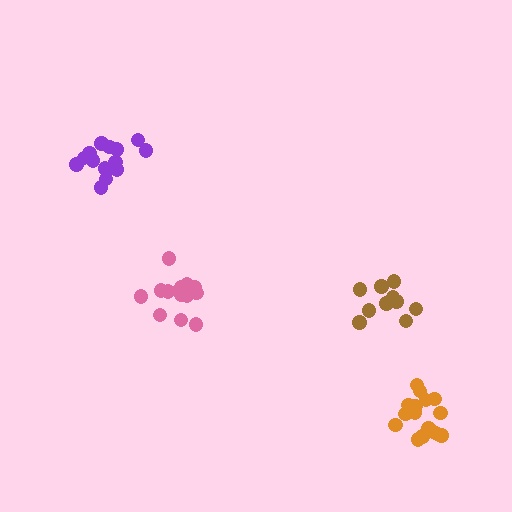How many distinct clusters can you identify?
There are 4 distinct clusters.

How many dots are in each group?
Group 1: 15 dots, Group 2: 16 dots, Group 3: 14 dots, Group 4: 11 dots (56 total).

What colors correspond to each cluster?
The clusters are colored: purple, orange, pink, brown.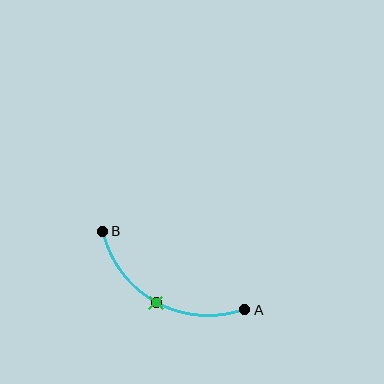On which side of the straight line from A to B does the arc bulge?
The arc bulges below the straight line connecting A and B.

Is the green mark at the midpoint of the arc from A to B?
Yes. The green mark lies on the arc at equal arc-length from both A and B — it is the arc midpoint.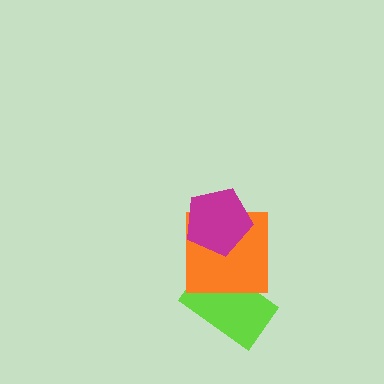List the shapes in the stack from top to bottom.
From top to bottom: the magenta pentagon, the orange square, the lime rectangle.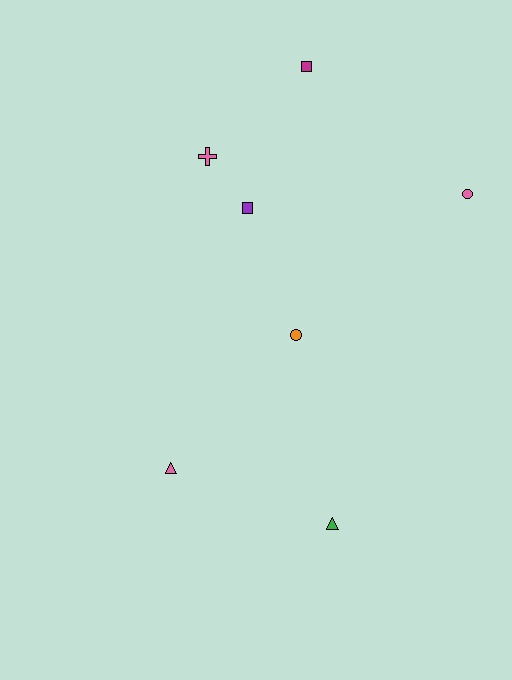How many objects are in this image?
There are 7 objects.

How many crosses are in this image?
There is 1 cross.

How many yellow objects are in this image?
There are no yellow objects.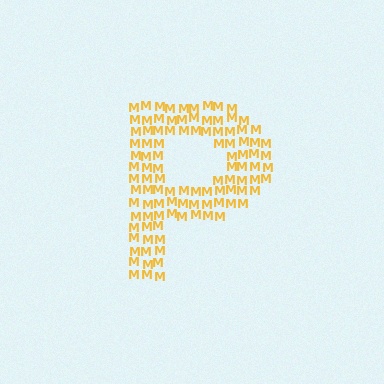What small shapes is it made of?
It is made of small letter M's.